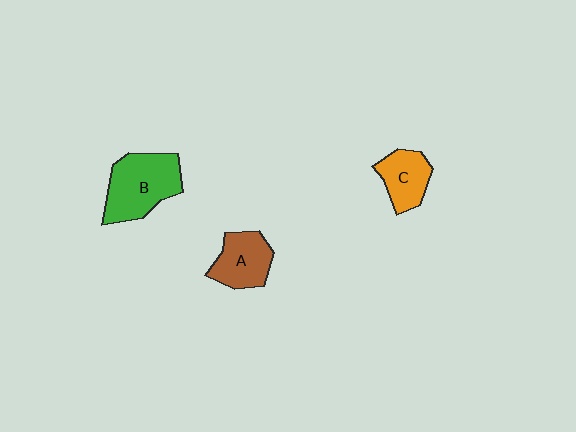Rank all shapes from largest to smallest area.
From largest to smallest: B (green), A (brown), C (orange).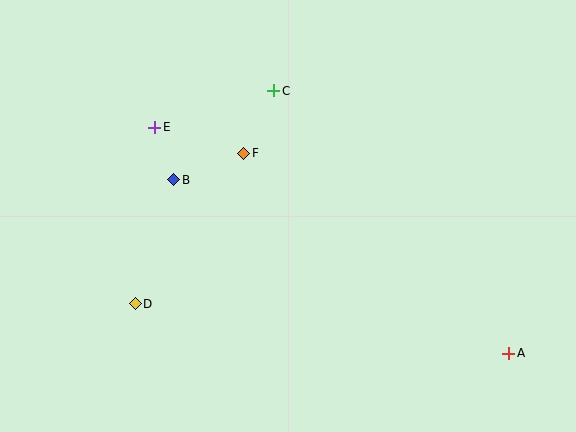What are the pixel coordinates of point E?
Point E is at (155, 127).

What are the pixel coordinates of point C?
Point C is at (274, 91).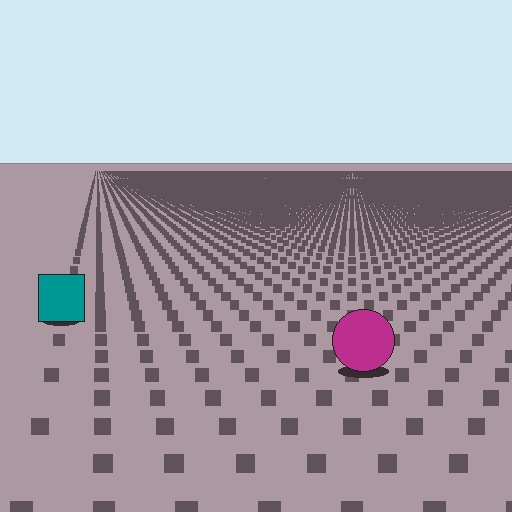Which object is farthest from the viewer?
The teal square is farthest from the viewer. It appears smaller and the ground texture around it is denser.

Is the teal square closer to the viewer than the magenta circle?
No. The magenta circle is closer — you can tell from the texture gradient: the ground texture is coarser near it.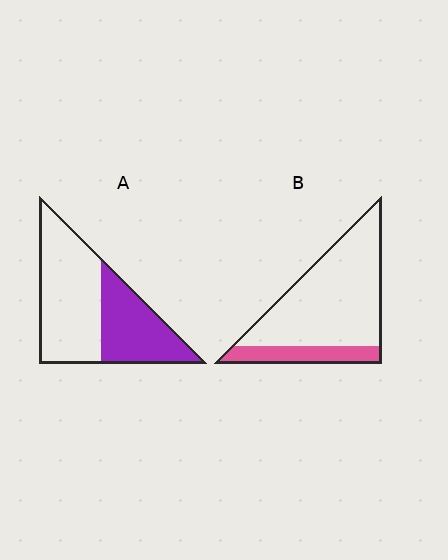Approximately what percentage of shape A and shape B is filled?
A is approximately 40% and B is approximately 20%.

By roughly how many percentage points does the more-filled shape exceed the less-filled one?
By roughly 20 percentage points (A over B).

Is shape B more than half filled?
No.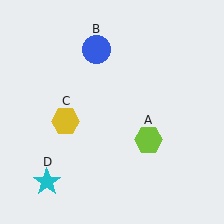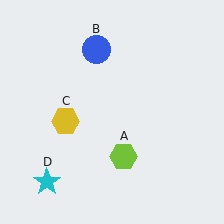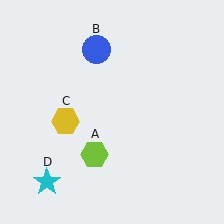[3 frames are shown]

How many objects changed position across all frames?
1 object changed position: lime hexagon (object A).